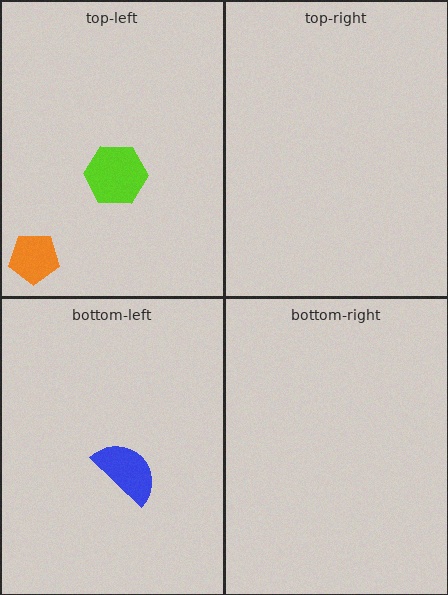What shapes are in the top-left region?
The orange pentagon, the lime hexagon.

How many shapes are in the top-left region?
2.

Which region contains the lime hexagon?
The top-left region.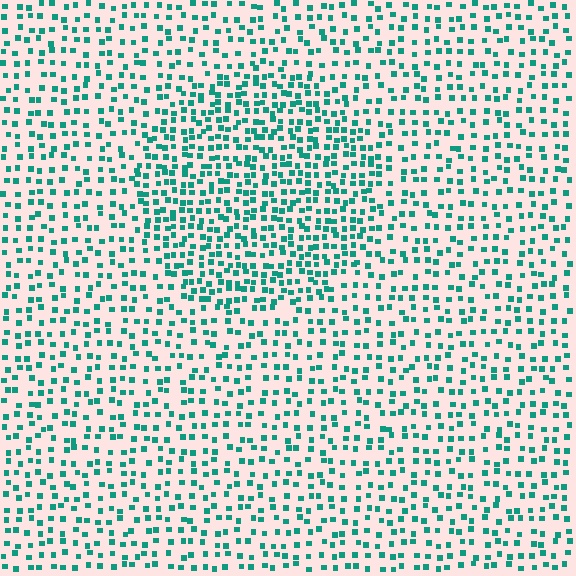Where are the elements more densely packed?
The elements are more densely packed inside the circle boundary.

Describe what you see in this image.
The image contains small teal elements arranged at two different densities. A circle-shaped region is visible where the elements are more densely packed than the surrounding area.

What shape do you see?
I see a circle.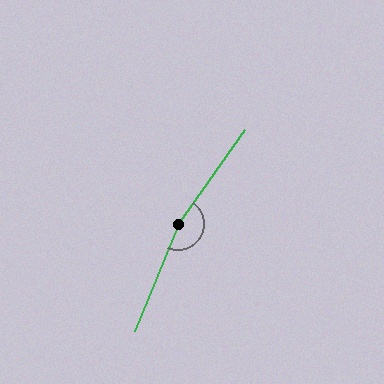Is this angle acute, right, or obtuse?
It is obtuse.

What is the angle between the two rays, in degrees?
Approximately 166 degrees.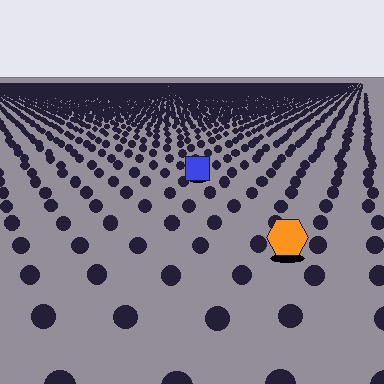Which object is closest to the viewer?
The orange hexagon is closest. The texture marks near it are larger and more spread out.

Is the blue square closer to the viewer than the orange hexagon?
No. The orange hexagon is closer — you can tell from the texture gradient: the ground texture is coarser near it.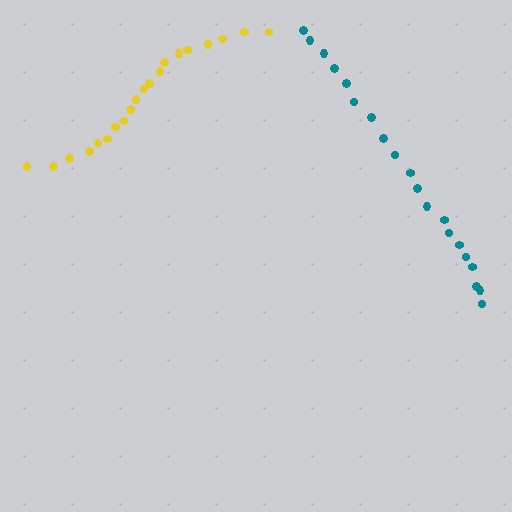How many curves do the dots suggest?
There are 2 distinct paths.